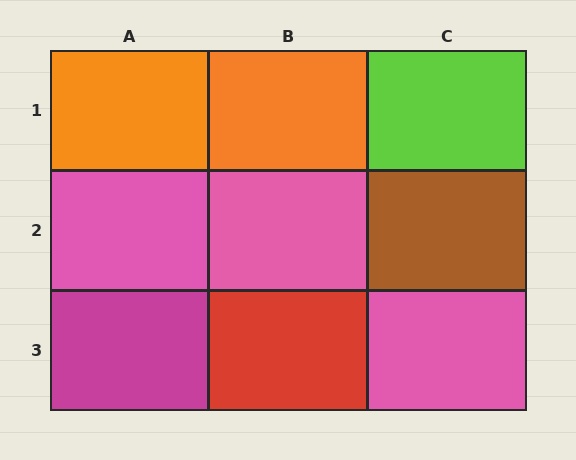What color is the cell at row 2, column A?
Pink.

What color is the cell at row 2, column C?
Brown.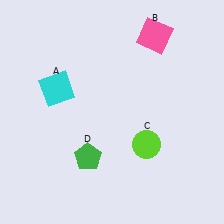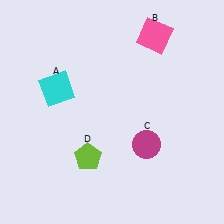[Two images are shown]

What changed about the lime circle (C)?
In Image 1, C is lime. In Image 2, it changed to magenta.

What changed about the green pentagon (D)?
In Image 1, D is green. In Image 2, it changed to lime.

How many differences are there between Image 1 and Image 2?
There are 2 differences between the two images.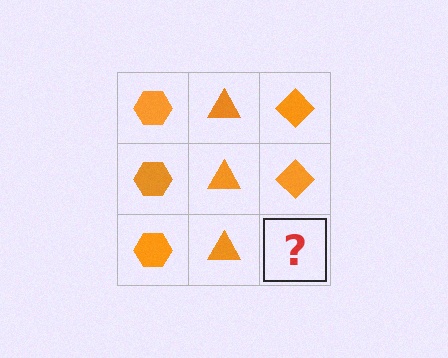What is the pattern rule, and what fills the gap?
The rule is that each column has a consistent shape. The gap should be filled with an orange diamond.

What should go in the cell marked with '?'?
The missing cell should contain an orange diamond.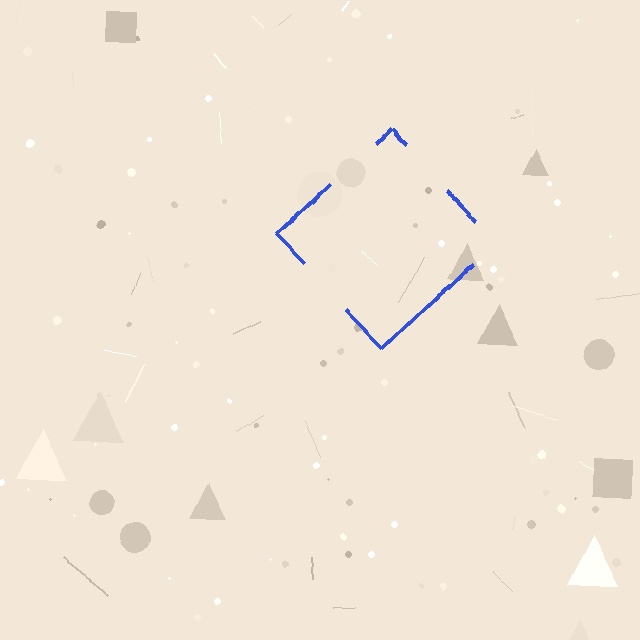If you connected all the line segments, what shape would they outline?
They would outline a diamond.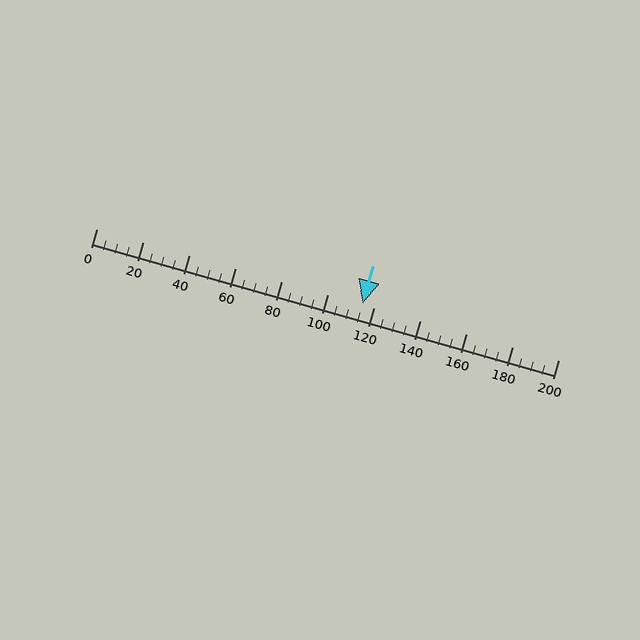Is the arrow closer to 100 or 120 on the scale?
The arrow is closer to 120.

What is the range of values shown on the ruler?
The ruler shows values from 0 to 200.